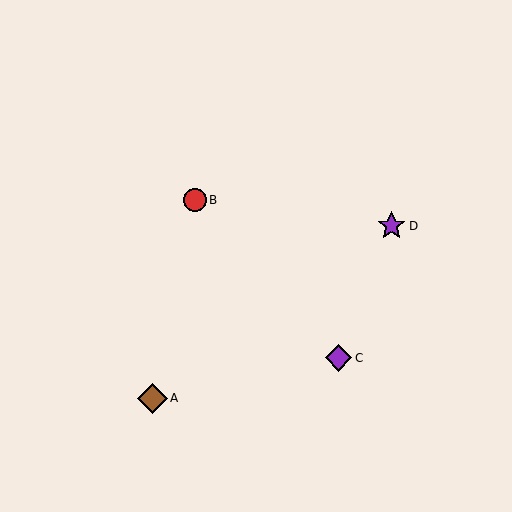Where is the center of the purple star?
The center of the purple star is at (391, 226).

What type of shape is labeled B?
Shape B is a red circle.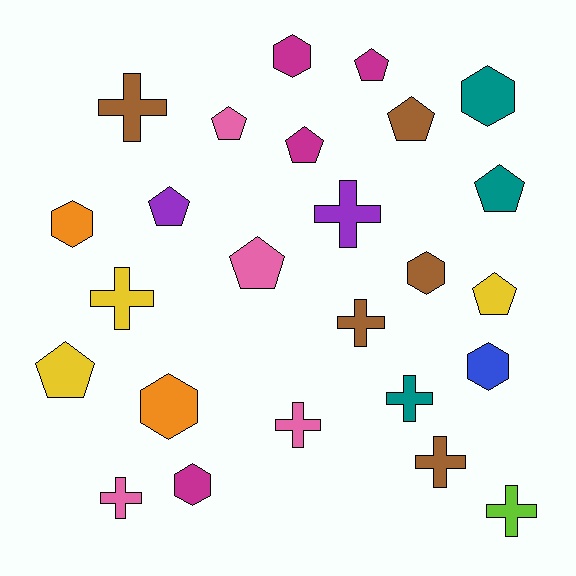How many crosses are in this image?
There are 9 crosses.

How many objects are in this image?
There are 25 objects.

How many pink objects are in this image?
There are 4 pink objects.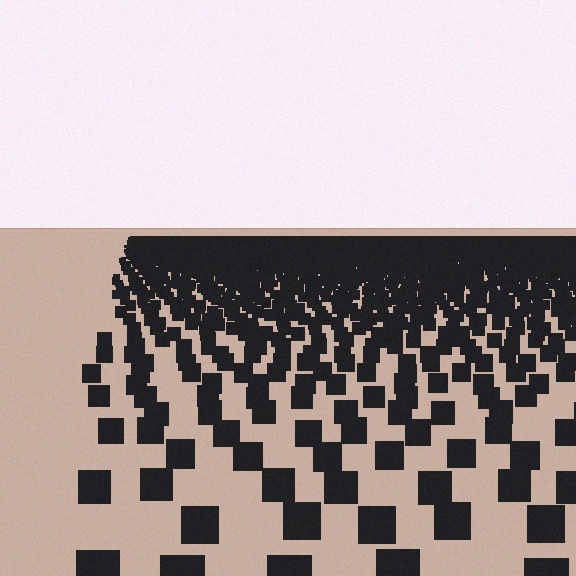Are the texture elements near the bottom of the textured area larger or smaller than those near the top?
Larger. Near the bottom, elements are closer to the viewer and appear at a bigger on-screen size.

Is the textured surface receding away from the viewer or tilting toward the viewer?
The surface is receding away from the viewer. Texture elements get smaller and denser toward the top.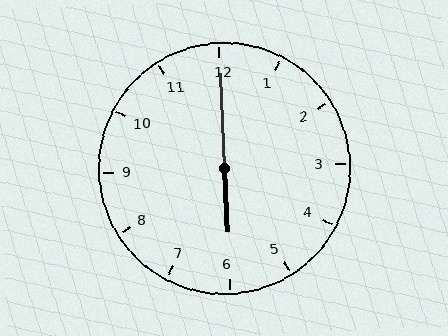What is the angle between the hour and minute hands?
Approximately 180 degrees.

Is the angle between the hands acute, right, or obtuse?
It is obtuse.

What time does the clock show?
6:00.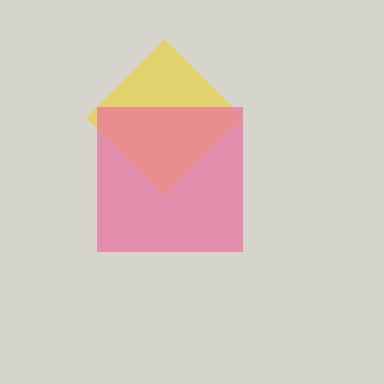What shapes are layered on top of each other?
The layered shapes are: a yellow diamond, a pink square.